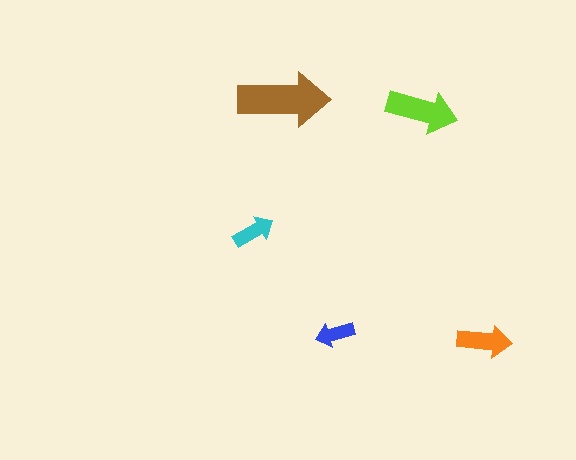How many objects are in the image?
There are 5 objects in the image.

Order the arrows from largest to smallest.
the brown one, the lime one, the orange one, the cyan one, the blue one.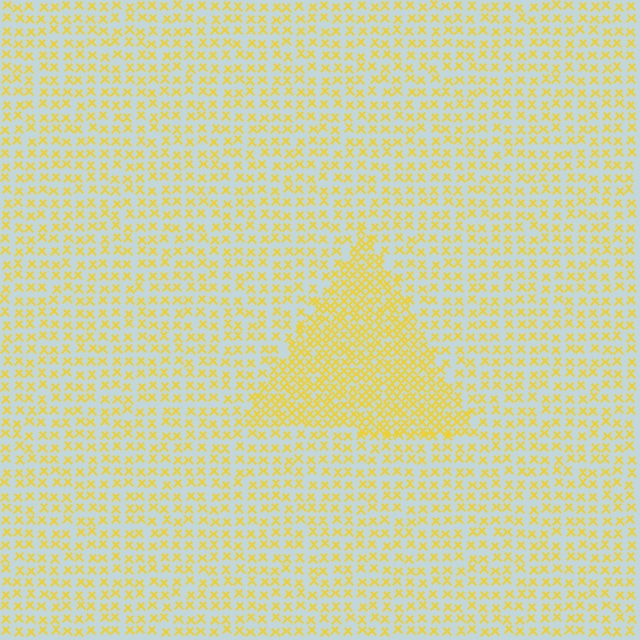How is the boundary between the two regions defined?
The boundary is defined by a change in element density (approximately 2.0x ratio). All elements are the same color, size, and shape.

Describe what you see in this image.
The image contains small yellow elements arranged at two different densities. A triangle-shaped region is visible where the elements are more densely packed than the surrounding area.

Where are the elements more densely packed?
The elements are more densely packed inside the triangle boundary.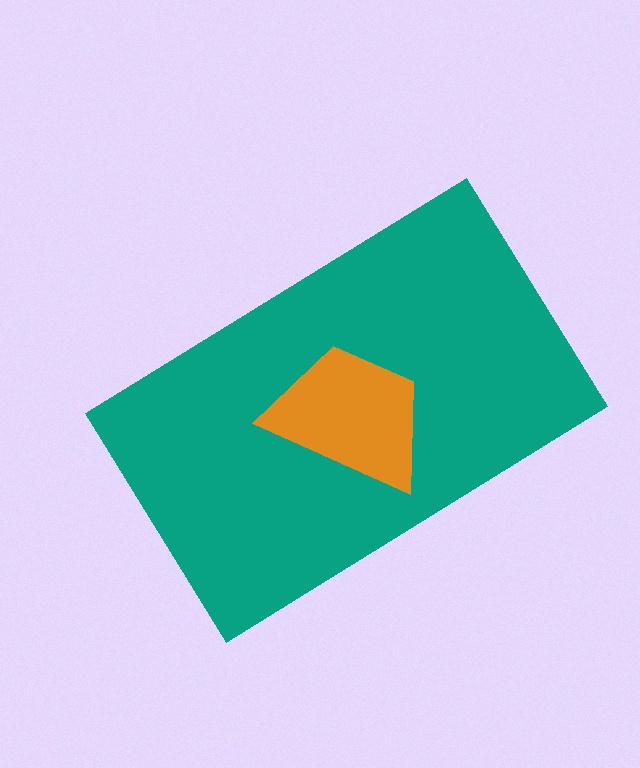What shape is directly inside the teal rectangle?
The orange trapezoid.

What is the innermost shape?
The orange trapezoid.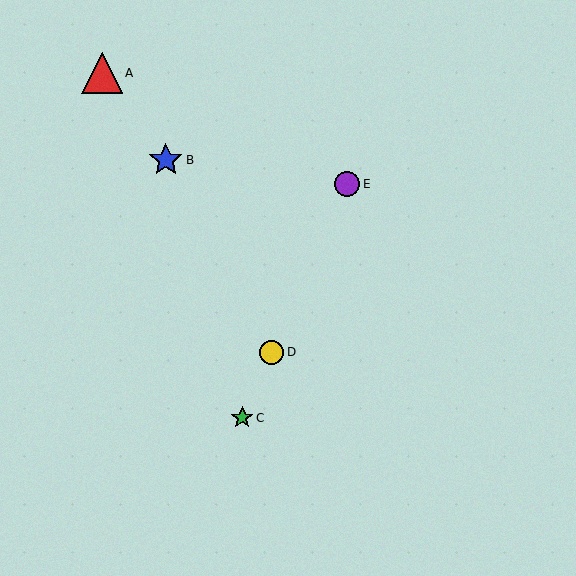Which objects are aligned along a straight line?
Objects C, D, E are aligned along a straight line.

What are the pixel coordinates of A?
Object A is at (102, 73).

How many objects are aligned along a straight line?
3 objects (C, D, E) are aligned along a straight line.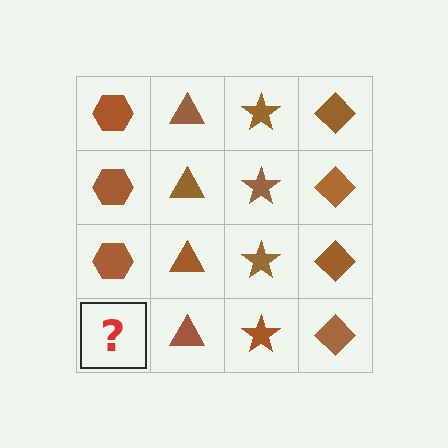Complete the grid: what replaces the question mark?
The question mark should be replaced with a brown hexagon.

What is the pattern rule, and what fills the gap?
The rule is that each column has a consistent shape. The gap should be filled with a brown hexagon.